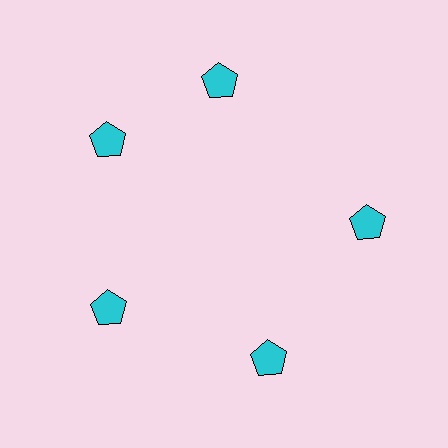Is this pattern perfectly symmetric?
No. The 5 cyan pentagons are arranged in a ring, but one element near the 1 o'clock position is rotated out of alignment along the ring, breaking the 5-fold rotational symmetry.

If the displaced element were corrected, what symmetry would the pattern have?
It would have 5-fold rotational symmetry — the pattern would map onto itself every 72 degrees.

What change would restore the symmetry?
The symmetry would be restored by rotating it back into even spacing with its neighbors so that all 5 pentagons sit at equal angles and equal distance from the center.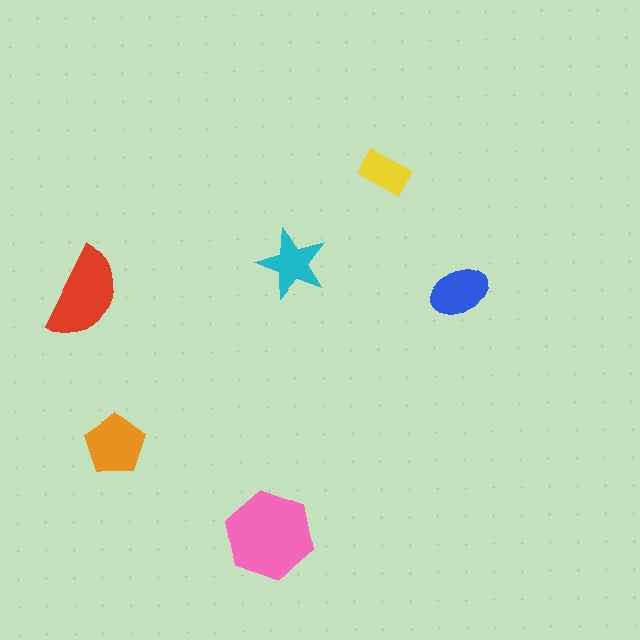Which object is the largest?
The pink hexagon.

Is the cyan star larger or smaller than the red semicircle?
Smaller.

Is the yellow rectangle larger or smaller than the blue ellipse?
Smaller.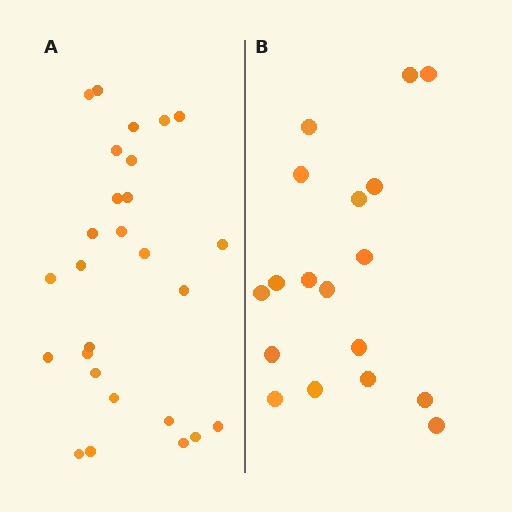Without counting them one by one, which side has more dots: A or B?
Region A (the left region) has more dots.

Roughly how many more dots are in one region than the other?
Region A has roughly 8 or so more dots than region B.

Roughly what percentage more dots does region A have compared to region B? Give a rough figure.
About 50% more.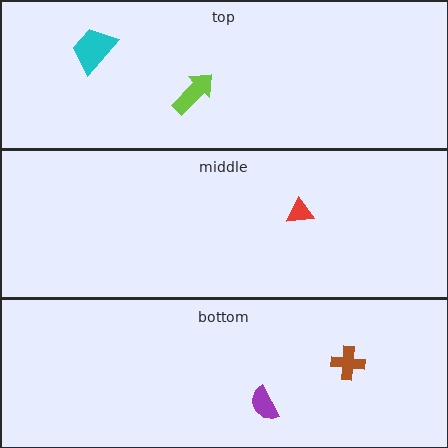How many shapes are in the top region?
2.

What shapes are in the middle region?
The red triangle.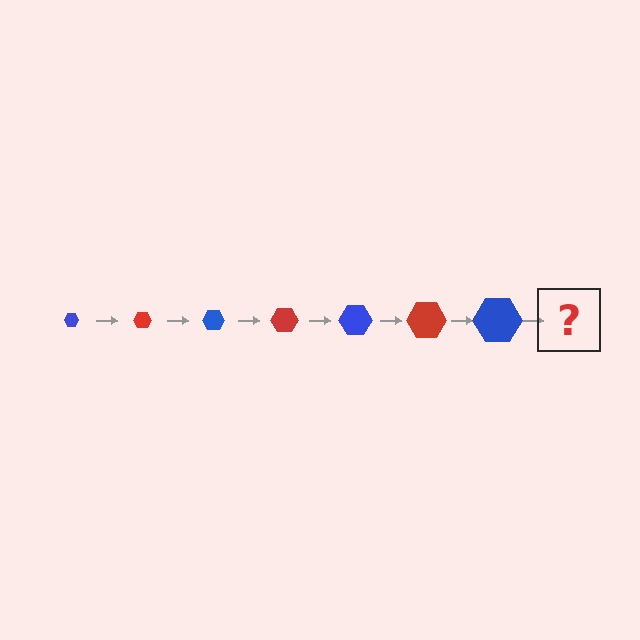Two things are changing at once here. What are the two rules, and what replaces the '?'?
The two rules are that the hexagon grows larger each step and the color cycles through blue and red. The '?' should be a red hexagon, larger than the previous one.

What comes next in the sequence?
The next element should be a red hexagon, larger than the previous one.